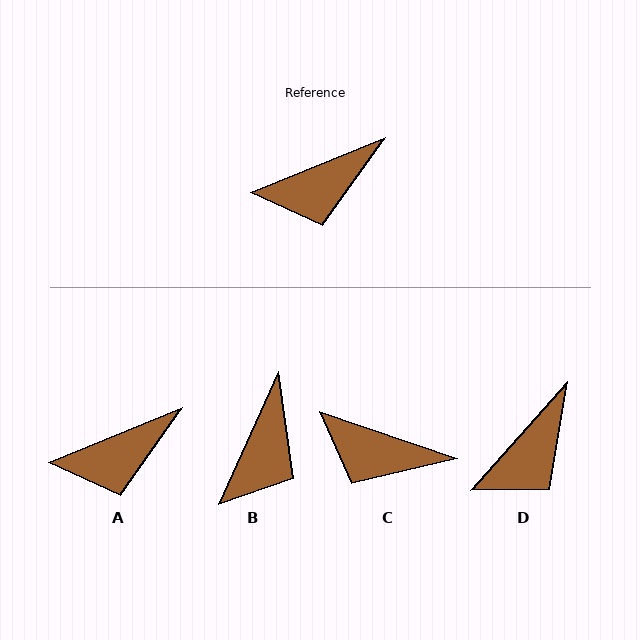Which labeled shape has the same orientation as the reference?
A.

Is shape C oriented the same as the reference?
No, it is off by about 41 degrees.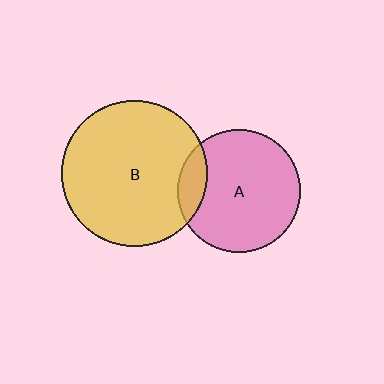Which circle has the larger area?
Circle B (yellow).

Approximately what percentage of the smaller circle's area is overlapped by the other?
Approximately 15%.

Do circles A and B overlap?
Yes.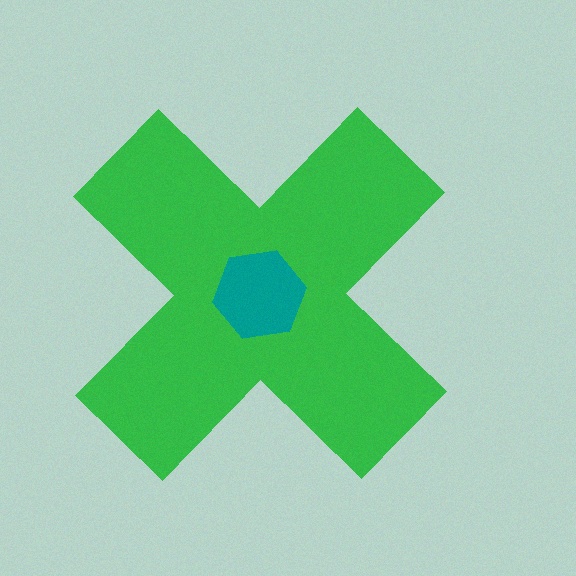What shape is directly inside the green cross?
The teal hexagon.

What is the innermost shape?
The teal hexagon.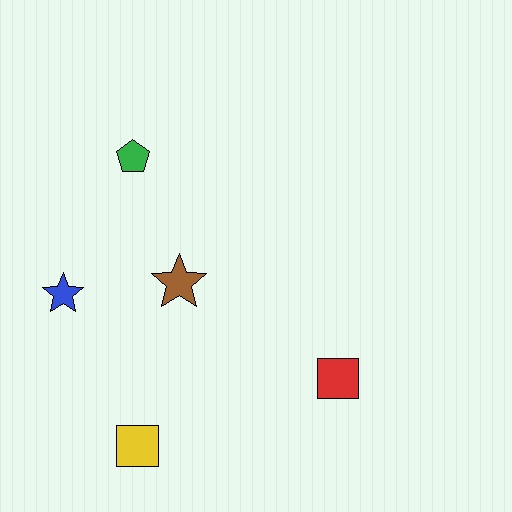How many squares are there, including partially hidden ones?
There are 2 squares.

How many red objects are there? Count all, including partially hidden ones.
There is 1 red object.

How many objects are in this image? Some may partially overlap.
There are 5 objects.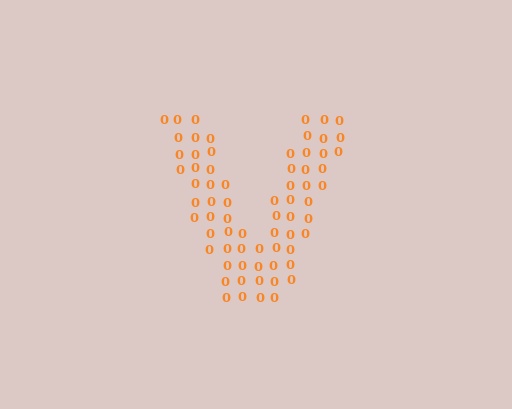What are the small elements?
The small elements are digit 0's.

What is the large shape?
The large shape is the letter V.